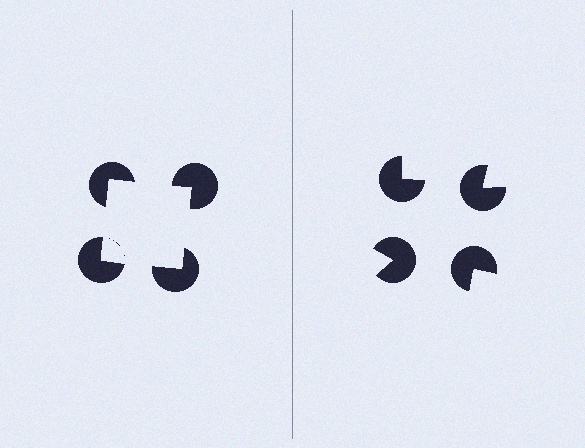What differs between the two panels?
The pac-man discs are positioned identically on both sides; only the wedge orientations differ. On the left they align to a square; on the right they are misaligned.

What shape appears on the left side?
An illusory square.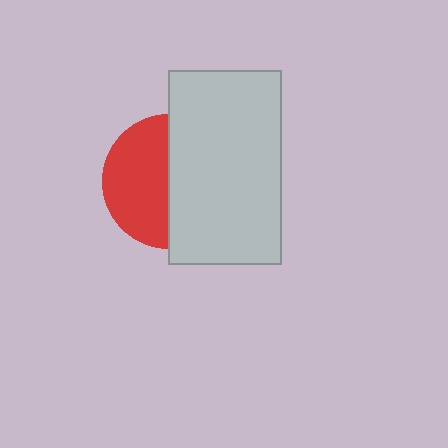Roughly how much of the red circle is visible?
About half of it is visible (roughly 48%).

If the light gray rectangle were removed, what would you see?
You would see the complete red circle.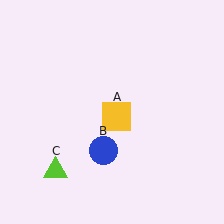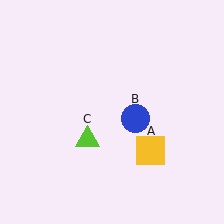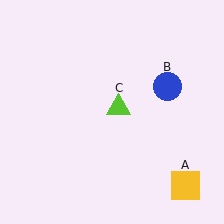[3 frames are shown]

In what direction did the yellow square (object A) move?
The yellow square (object A) moved down and to the right.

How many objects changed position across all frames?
3 objects changed position: yellow square (object A), blue circle (object B), lime triangle (object C).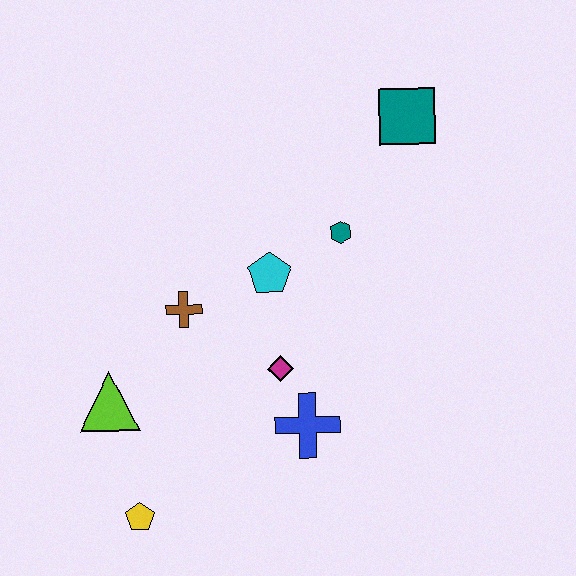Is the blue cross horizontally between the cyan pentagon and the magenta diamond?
No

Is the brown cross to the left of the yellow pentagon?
No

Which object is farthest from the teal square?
The yellow pentagon is farthest from the teal square.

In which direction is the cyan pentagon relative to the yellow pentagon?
The cyan pentagon is above the yellow pentagon.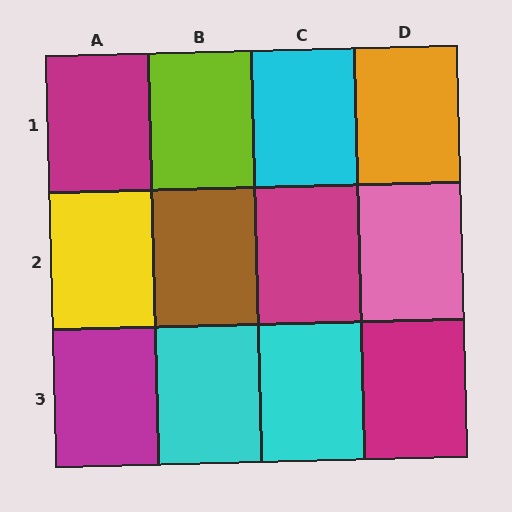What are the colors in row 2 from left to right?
Yellow, brown, magenta, pink.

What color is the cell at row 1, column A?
Magenta.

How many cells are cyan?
3 cells are cyan.